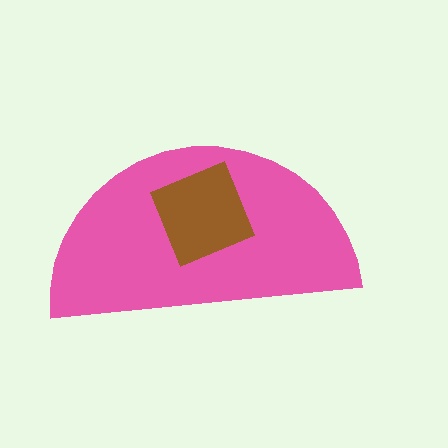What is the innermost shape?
The brown diamond.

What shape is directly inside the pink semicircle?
The brown diamond.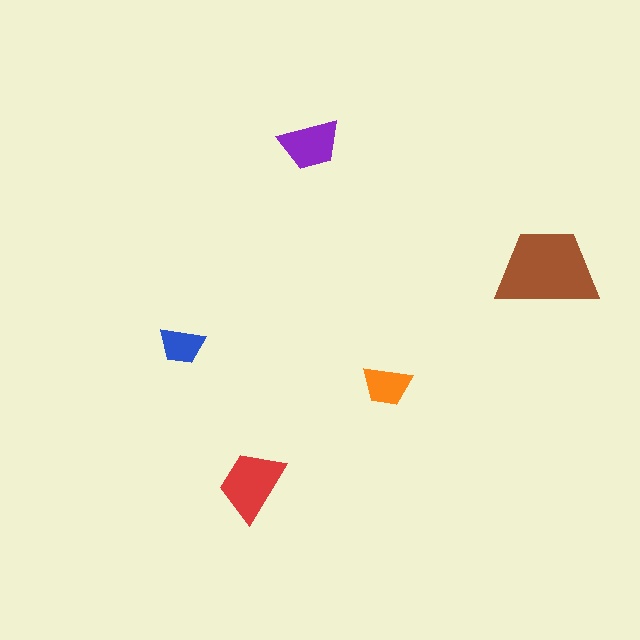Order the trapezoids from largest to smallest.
the brown one, the red one, the purple one, the orange one, the blue one.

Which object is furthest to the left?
The blue trapezoid is leftmost.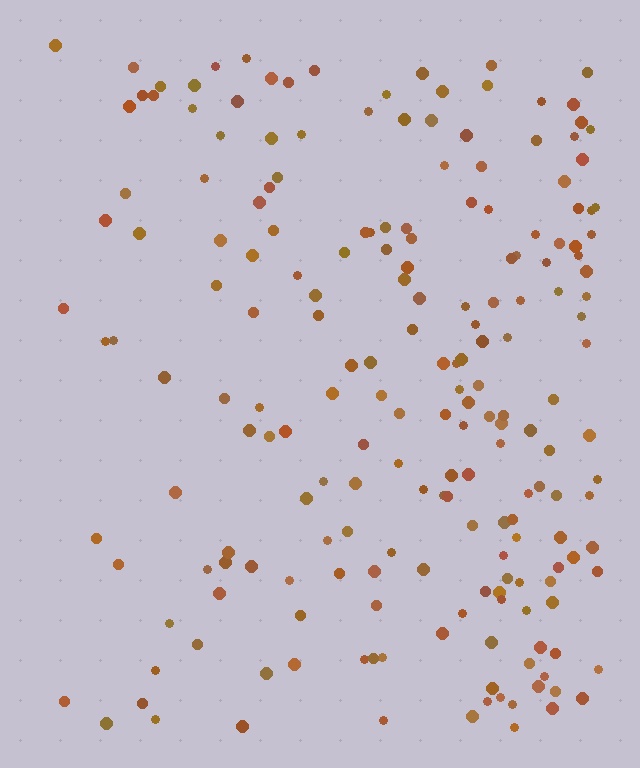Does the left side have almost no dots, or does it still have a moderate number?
Still a moderate number, just noticeably fewer than the right.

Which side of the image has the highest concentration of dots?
The right.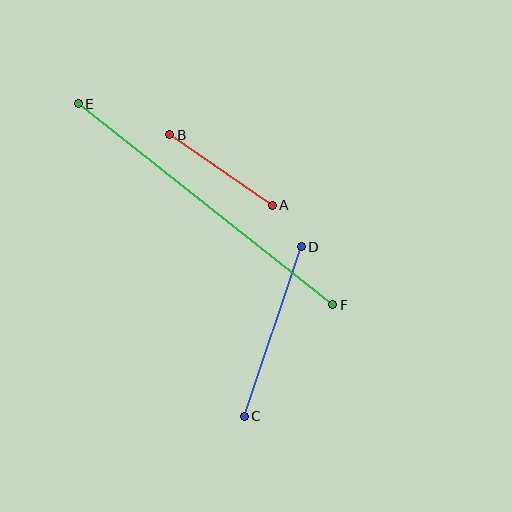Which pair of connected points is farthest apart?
Points E and F are farthest apart.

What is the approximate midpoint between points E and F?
The midpoint is at approximately (205, 204) pixels.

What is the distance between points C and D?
The distance is approximately 179 pixels.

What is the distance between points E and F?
The distance is approximately 324 pixels.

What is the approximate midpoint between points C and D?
The midpoint is at approximately (273, 332) pixels.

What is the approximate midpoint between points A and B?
The midpoint is at approximately (221, 170) pixels.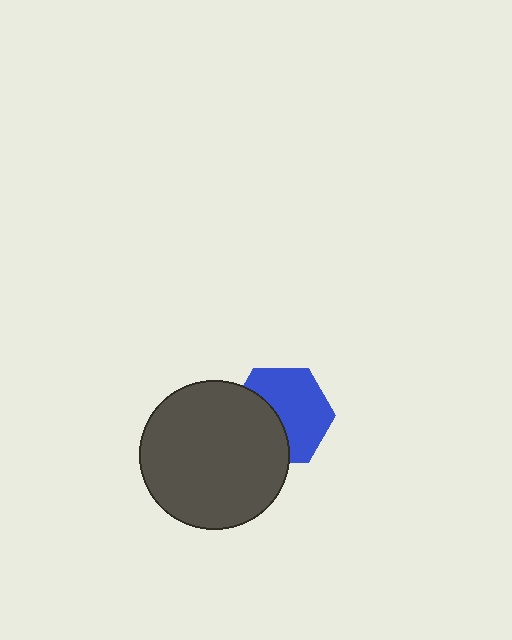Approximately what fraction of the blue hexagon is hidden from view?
Roughly 40% of the blue hexagon is hidden behind the dark gray circle.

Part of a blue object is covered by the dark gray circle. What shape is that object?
It is a hexagon.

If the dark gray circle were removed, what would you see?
You would see the complete blue hexagon.